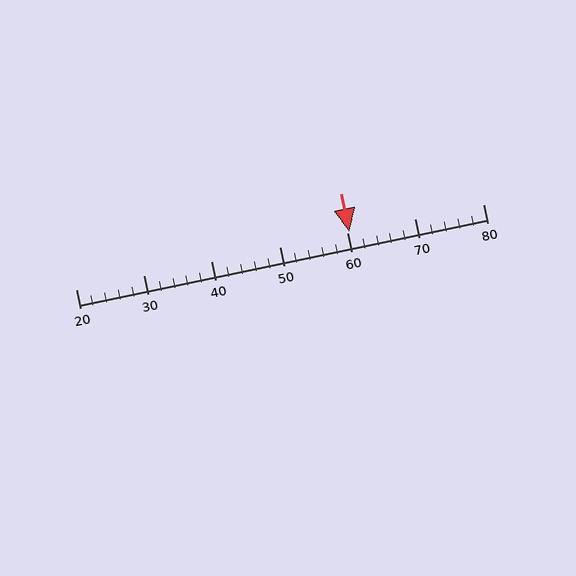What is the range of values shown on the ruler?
The ruler shows values from 20 to 80.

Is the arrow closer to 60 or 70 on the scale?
The arrow is closer to 60.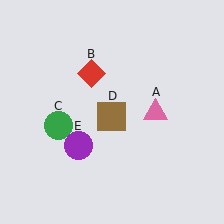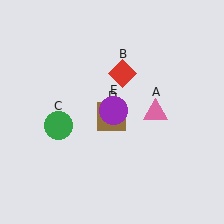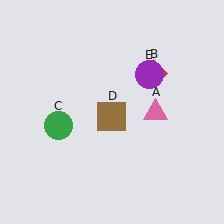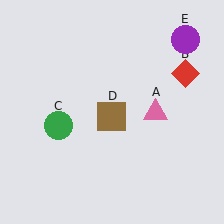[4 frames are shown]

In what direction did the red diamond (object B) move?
The red diamond (object B) moved right.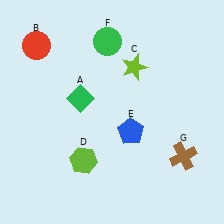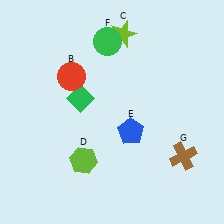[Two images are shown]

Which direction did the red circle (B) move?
The red circle (B) moved right.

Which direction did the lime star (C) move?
The lime star (C) moved up.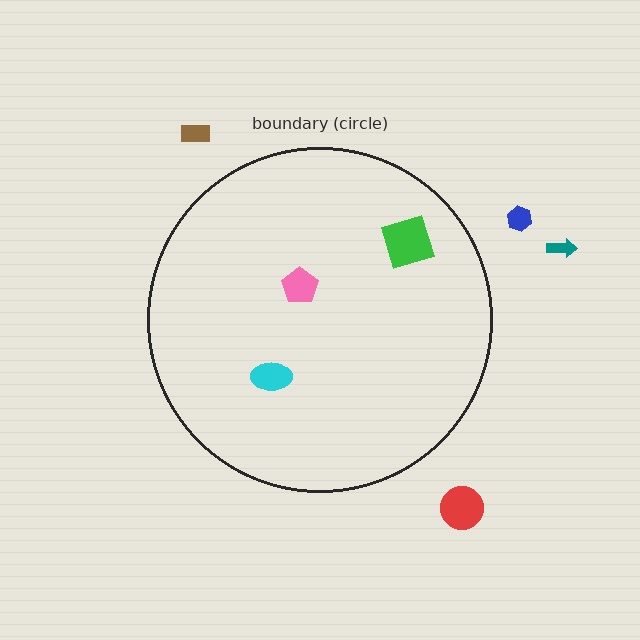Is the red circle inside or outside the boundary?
Outside.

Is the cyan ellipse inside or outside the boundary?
Inside.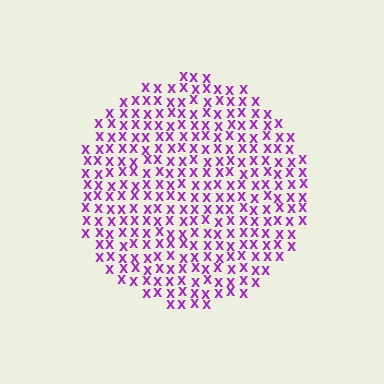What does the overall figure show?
The overall figure shows a circle.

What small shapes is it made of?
It is made of small letter X's.